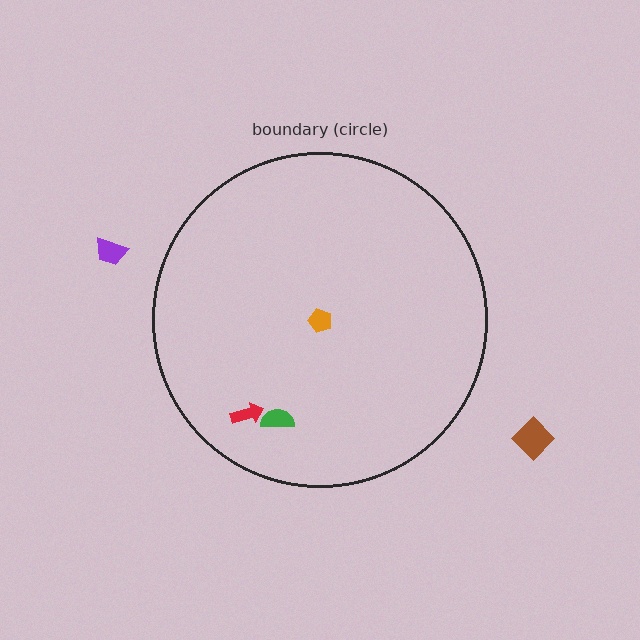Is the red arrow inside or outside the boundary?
Inside.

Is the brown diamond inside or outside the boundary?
Outside.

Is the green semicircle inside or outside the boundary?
Inside.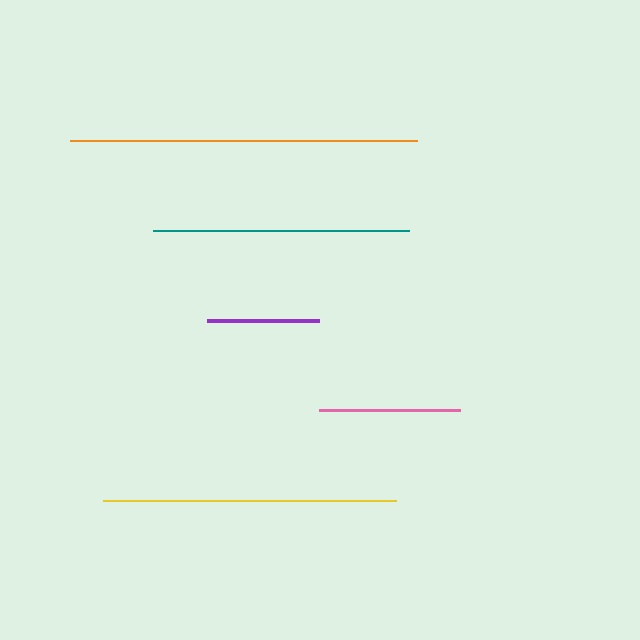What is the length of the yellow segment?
The yellow segment is approximately 293 pixels long.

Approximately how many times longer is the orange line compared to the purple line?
The orange line is approximately 3.1 times the length of the purple line.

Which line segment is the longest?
The orange line is the longest at approximately 347 pixels.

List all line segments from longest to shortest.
From longest to shortest: orange, yellow, teal, pink, purple.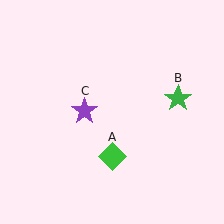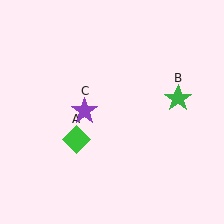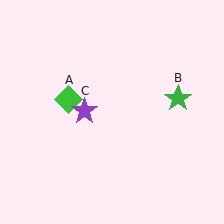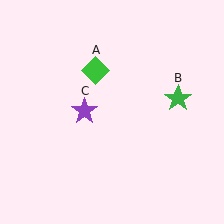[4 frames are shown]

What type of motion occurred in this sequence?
The green diamond (object A) rotated clockwise around the center of the scene.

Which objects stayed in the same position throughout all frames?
Green star (object B) and purple star (object C) remained stationary.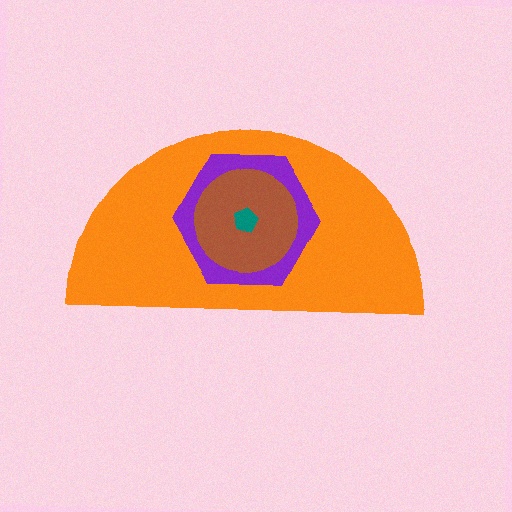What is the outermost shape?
The orange semicircle.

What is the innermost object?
The teal pentagon.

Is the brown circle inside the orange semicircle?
Yes.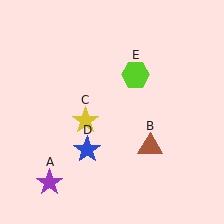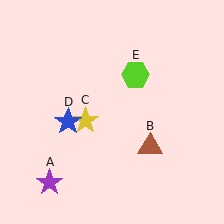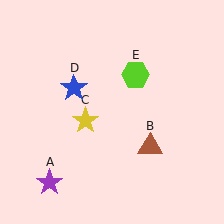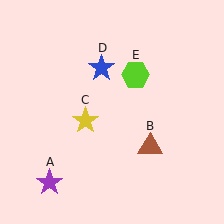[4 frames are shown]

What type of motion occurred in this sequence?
The blue star (object D) rotated clockwise around the center of the scene.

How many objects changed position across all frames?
1 object changed position: blue star (object D).